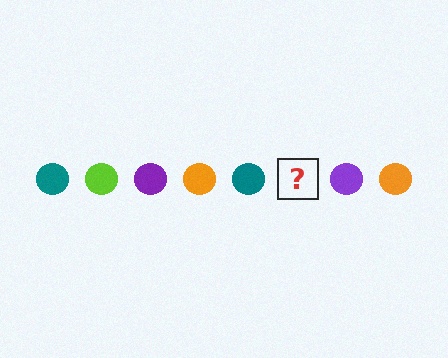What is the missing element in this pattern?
The missing element is a lime circle.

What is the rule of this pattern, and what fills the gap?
The rule is that the pattern cycles through teal, lime, purple, orange circles. The gap should be filled with a lime circle.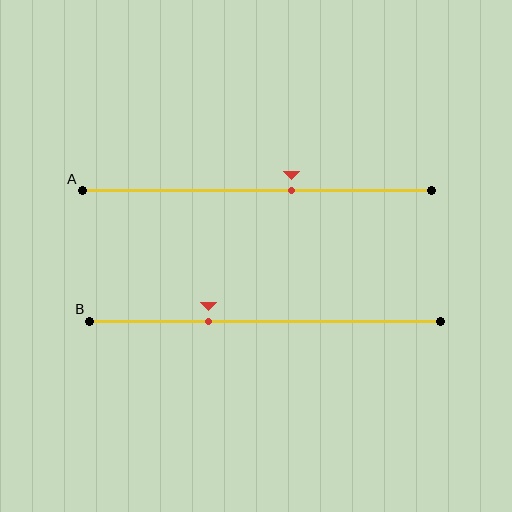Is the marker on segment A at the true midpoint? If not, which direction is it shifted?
No, the marker on segment A is shifted to the right by about 10% of the segment length.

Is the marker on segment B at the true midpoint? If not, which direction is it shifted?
No, the marker on segment B is shifted to the left by about 16% of the segment length.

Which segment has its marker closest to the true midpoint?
Segment A has its marker closest to the true midpoint.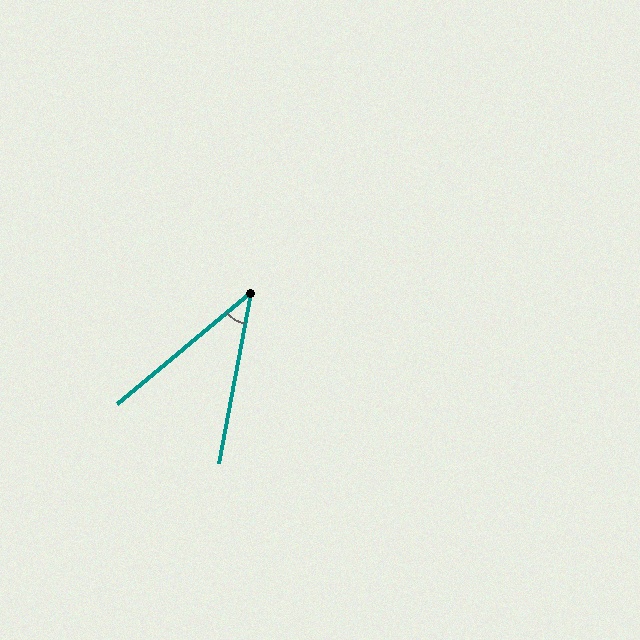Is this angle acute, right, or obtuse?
It is acute.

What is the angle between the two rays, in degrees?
Approximately 39 degrees.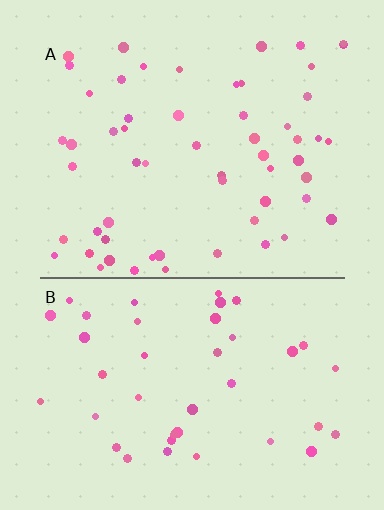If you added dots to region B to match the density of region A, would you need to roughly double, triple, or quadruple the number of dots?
Approximately double.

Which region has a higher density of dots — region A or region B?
A (the top).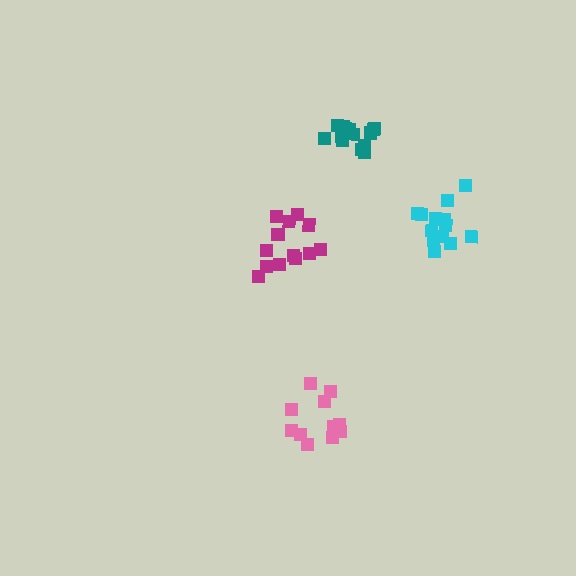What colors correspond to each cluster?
The clusters are colored: teal, pink, cyan, magenta.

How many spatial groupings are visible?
There are 4 spatial groupings.